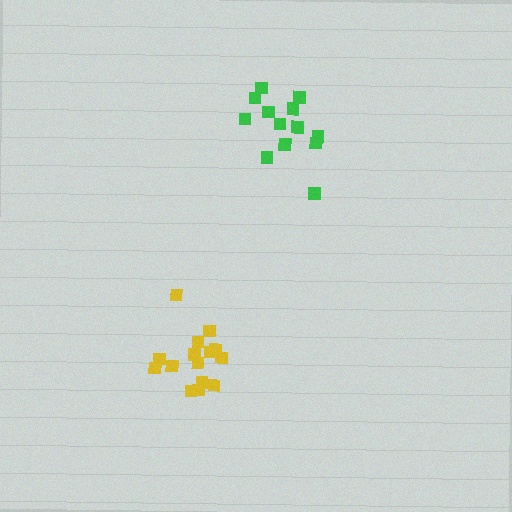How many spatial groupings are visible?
There are 2 spatial groupings.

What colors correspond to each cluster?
The clusters are colored: green, yellow.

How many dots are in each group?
Group 1: 13 dots, Group 2: 15 dots (28 total).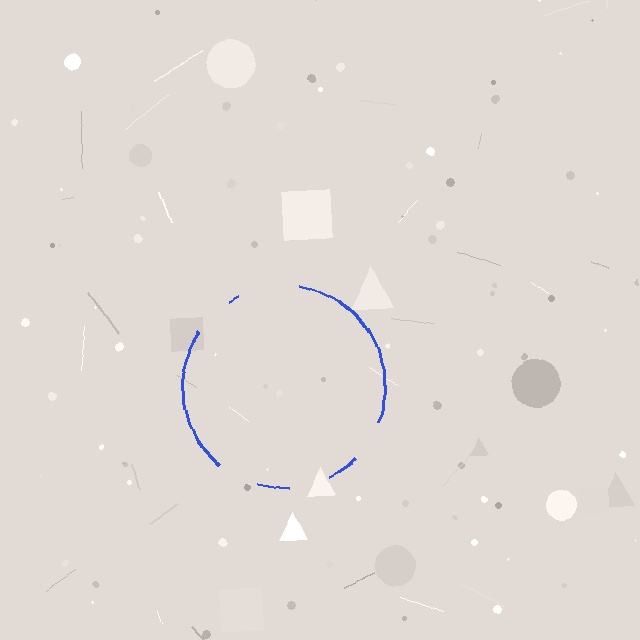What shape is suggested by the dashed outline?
The dashed outline suggests a circle.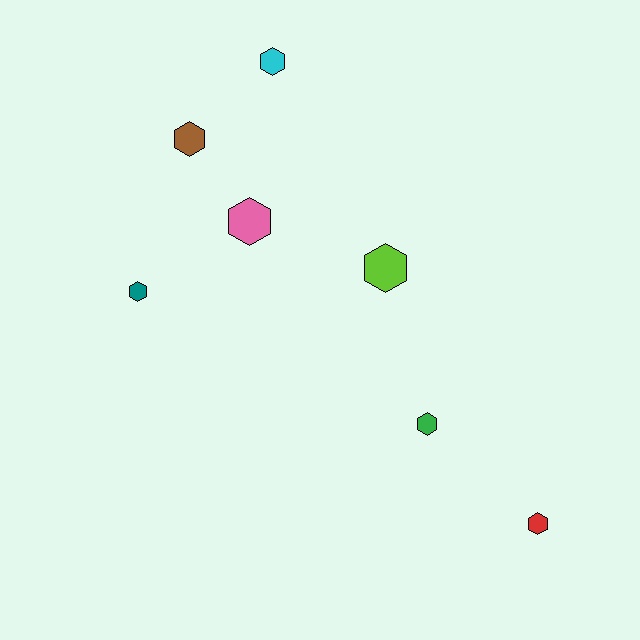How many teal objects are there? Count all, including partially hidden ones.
There is 1 teal object.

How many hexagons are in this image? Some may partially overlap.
There are 7 hexagons.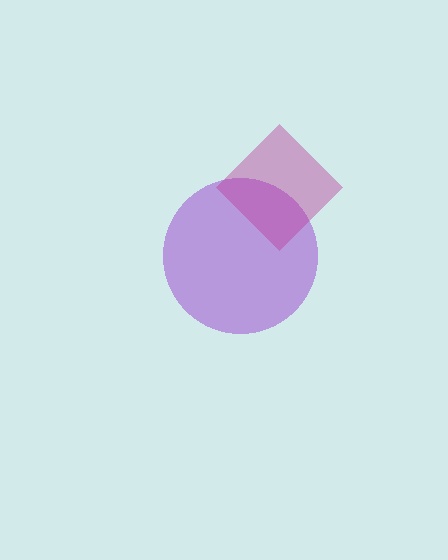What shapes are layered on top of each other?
The layered shapes are: a purple circle, a magenta diamond.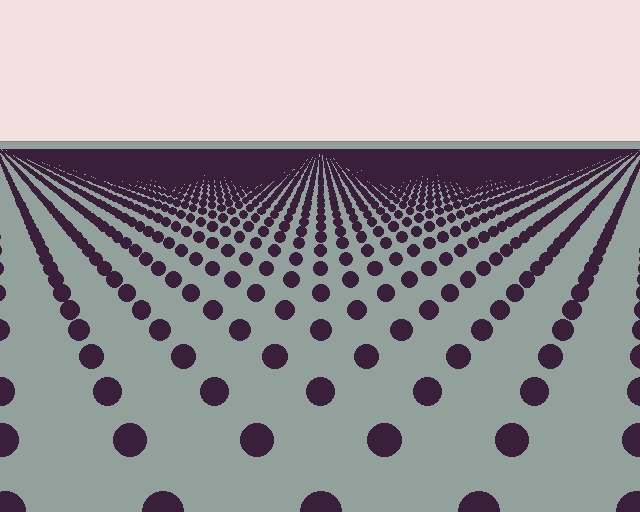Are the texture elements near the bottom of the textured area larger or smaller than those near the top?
Larger. Near the bottom, elements are closer to the viewer and appear at a bigger on-screen size.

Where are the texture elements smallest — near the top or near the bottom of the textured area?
Near the top.